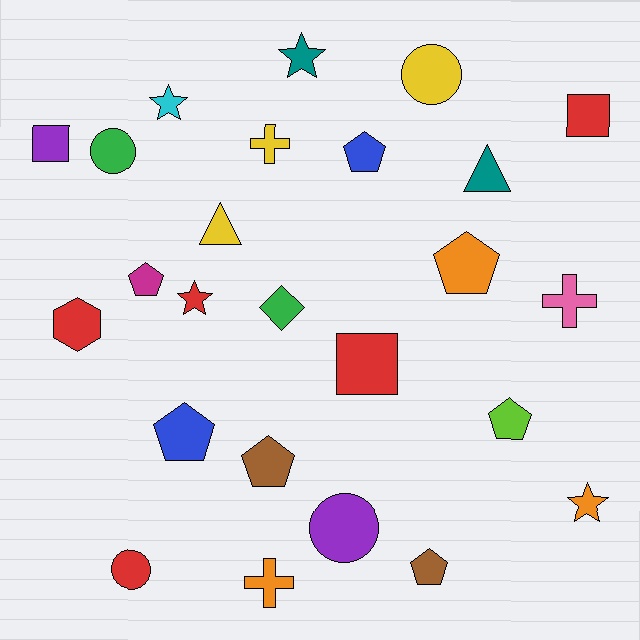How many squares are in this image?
There are 3 squares.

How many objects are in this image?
There are 25 objects.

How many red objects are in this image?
There are 5 red objects.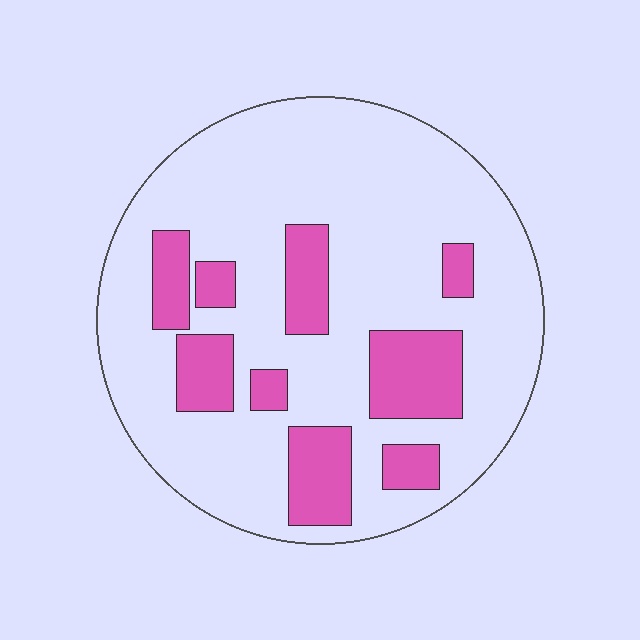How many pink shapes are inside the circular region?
9.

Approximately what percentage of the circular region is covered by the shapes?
Approximately 25%.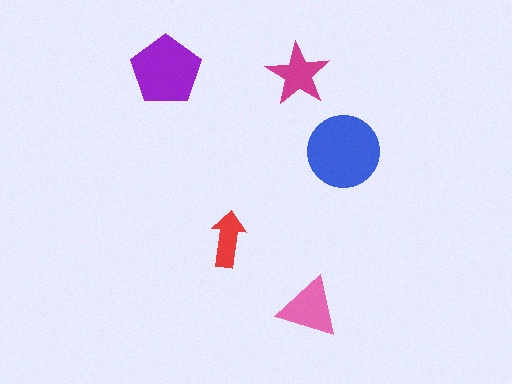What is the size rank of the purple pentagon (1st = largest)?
2nd.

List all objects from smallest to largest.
The red arrow, the magenta star, the pink triangle, the purple pentagon, the blue circle.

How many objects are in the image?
There are 5 objects in the image.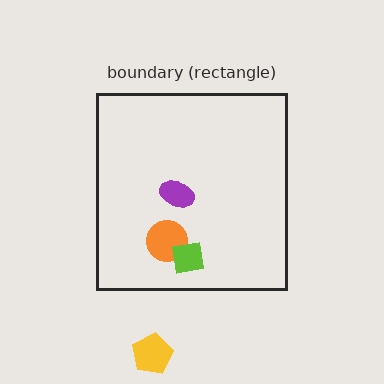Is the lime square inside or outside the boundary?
Inside.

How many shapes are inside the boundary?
3 inside, 1 outside.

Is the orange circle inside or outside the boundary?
Inside.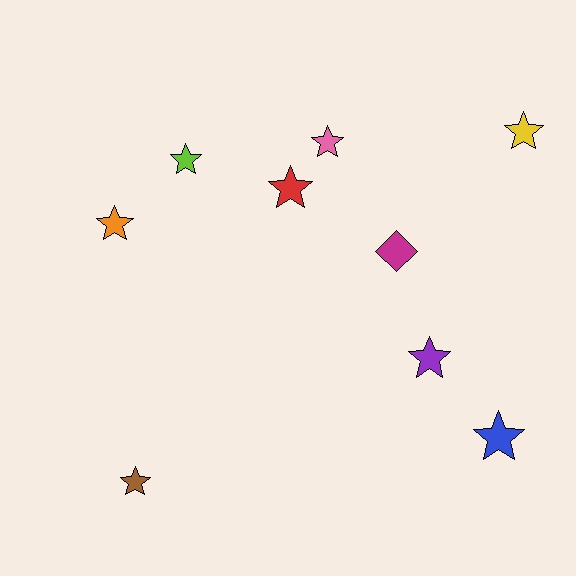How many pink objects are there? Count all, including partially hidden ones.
There is 1 pink object.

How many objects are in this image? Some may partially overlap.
There are 9 objects.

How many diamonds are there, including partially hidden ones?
There is 1 diamond.